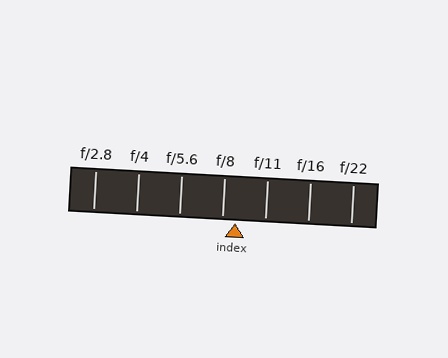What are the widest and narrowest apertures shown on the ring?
The widest aperture shown is f/2.8 and the narrowest is f/22.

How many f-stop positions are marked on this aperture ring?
There are 7 f-stop positions marked.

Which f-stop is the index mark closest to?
The index mark is closest to f/8.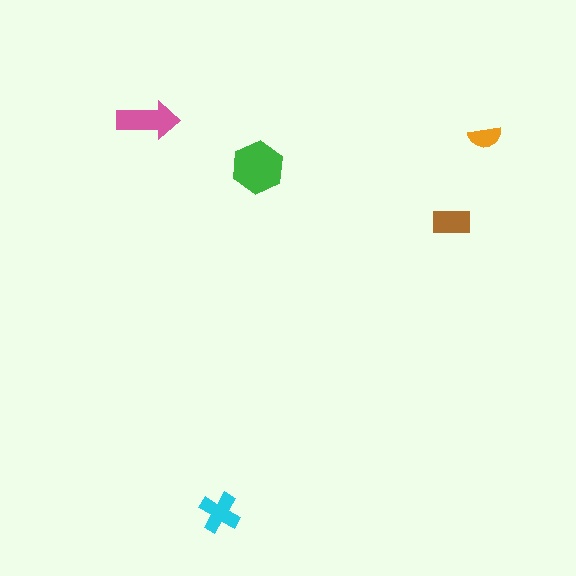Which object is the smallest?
The orange semicircle.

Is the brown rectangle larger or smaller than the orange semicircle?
Larger.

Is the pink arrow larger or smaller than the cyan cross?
Larger.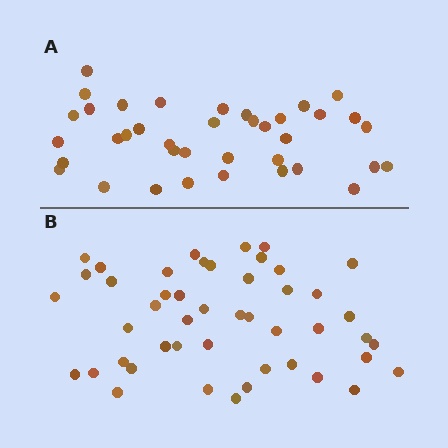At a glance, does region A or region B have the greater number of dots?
Region B (the bottom region) has more dots.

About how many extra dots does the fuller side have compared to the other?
Region B has roughly 8 or so more dots than region A.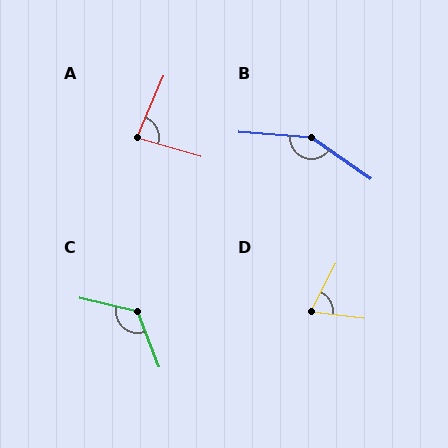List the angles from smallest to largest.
D (70°), A (83°), C (124°), B (150°).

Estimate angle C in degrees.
Approximately 124 degrees.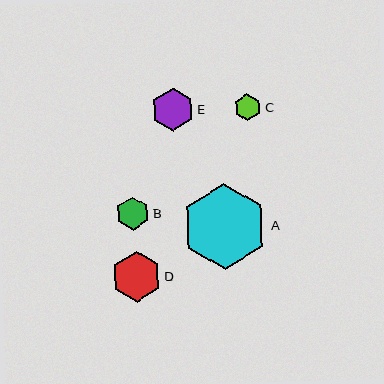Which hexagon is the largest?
Hexagon A is the largest with a size of approximately 85 pixels.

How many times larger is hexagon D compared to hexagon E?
Hexagon D is approximately 1.2 times the size of hexagon E.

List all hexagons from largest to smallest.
From largest to smallest: A, D, E, B, C.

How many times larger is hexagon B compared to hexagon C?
Hexagon B is approximately 1.2 times the size of hexagon C.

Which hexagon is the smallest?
Hexagon C is the smallest with a size of approximately 27 pixels.